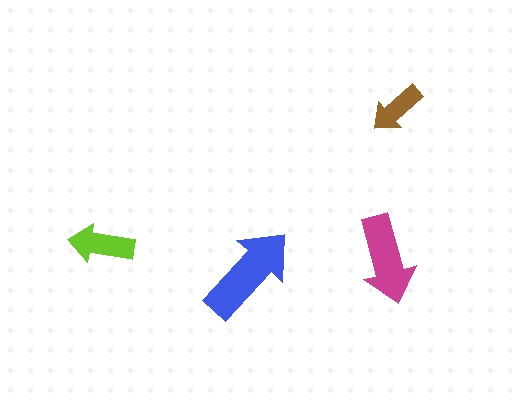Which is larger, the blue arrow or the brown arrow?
The blue one.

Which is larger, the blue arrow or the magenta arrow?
The blue one.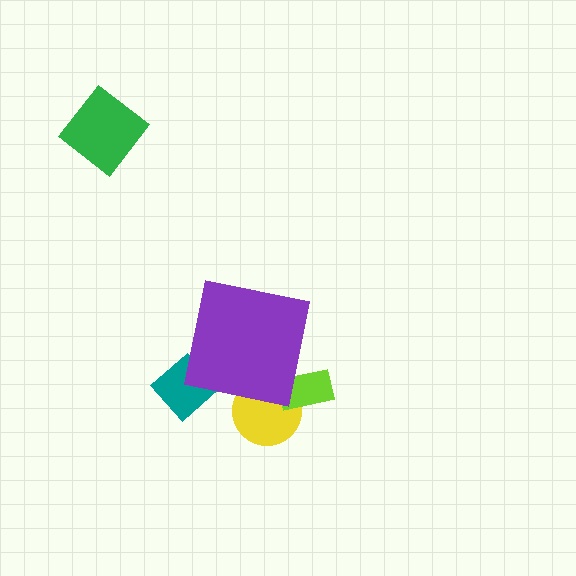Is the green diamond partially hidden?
No, the green diamond is fully visible.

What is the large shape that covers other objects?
A purple square.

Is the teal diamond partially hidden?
Yes, the teal diamond is partially hidden behind the purple square.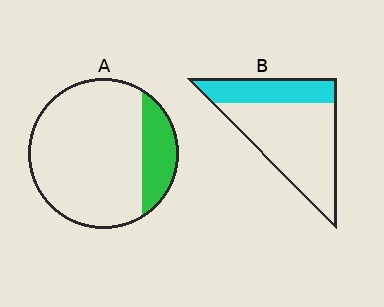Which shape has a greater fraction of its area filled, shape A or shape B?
Shape B.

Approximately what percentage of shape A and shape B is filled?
A is approximately 20% and B is approximately 30%.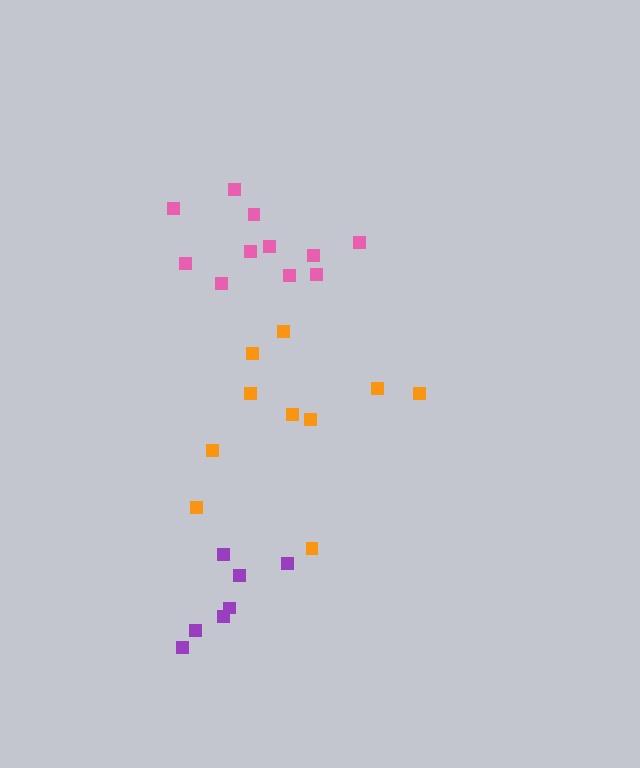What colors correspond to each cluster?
The clusters are colored: orange, pink, purple.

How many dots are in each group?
Group 1: 10 dots, Group 2: 11 dots, Group 3: 7 dots (28 total).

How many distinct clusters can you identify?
There are 3 distinct clusters.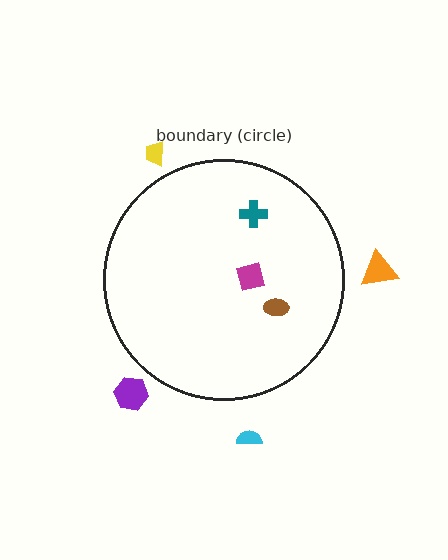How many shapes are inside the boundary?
3 inside, 4 outside.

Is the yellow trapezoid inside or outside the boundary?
Outside.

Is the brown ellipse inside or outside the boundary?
Inside.